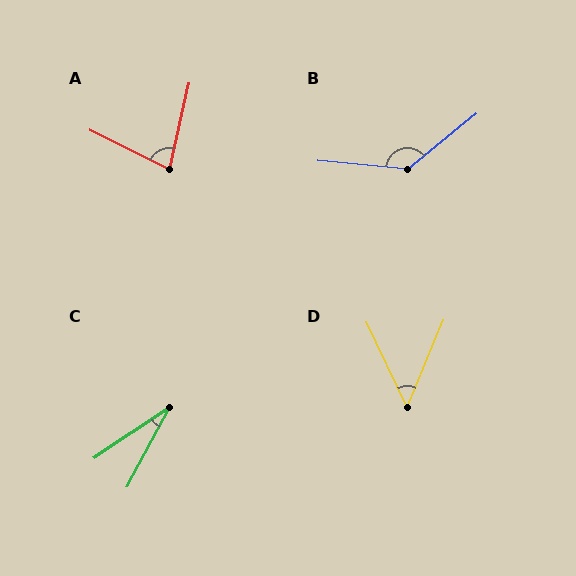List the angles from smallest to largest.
C (29°), D (48°), A (77°), B (135°).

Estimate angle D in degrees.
Approximately 48 degrees.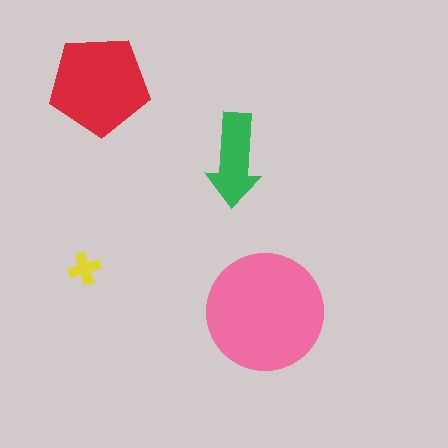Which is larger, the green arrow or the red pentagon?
The red pentagon.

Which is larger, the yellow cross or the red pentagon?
The red pentagon.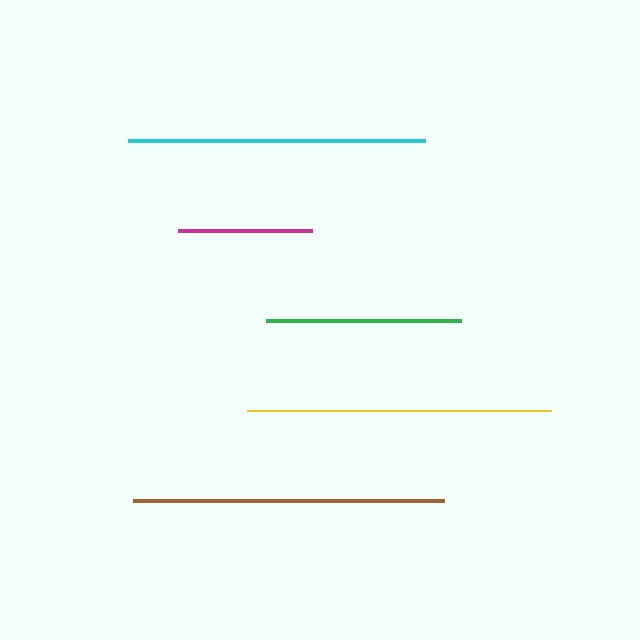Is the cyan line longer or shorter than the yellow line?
The yellow line is longer than the cyan line.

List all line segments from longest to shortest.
From longest to shortest: brown, yellow, cyan, green, magenta.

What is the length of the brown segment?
The brown segment is approximately 311 pixels long.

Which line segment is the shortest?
The magenta line is the shortest at approximately 134 pixels.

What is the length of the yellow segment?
The yellow segment is approximately 304 pixels long.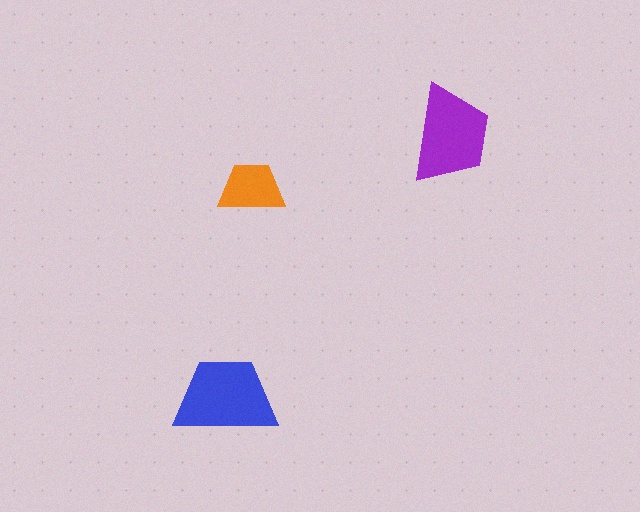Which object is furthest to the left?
The blue trapezoid is leftmost.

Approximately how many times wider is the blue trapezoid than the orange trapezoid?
About 1.5 times wider.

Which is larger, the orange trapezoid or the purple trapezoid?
The purple one.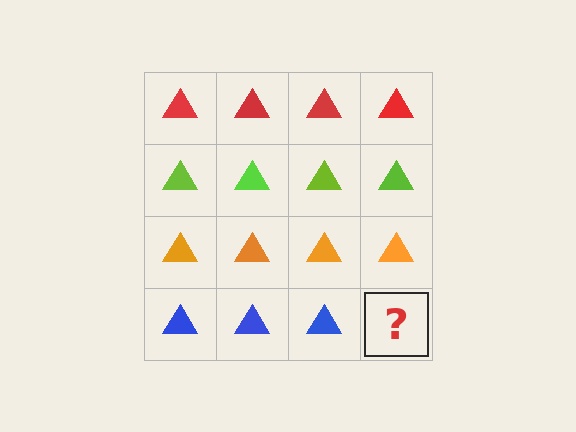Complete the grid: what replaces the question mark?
The question mark should be replaced with a blue triangle.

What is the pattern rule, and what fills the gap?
The rule is that each row has a consistent color. The gap should be filled with a blue triangle.